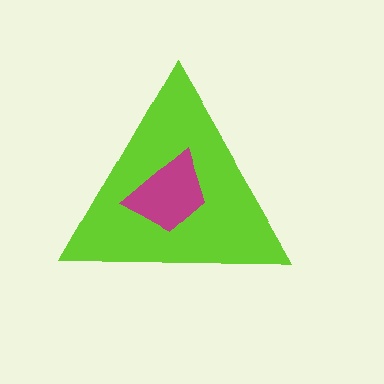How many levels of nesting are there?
2.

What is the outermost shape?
The lime triangle.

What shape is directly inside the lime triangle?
The magenta trapezoid.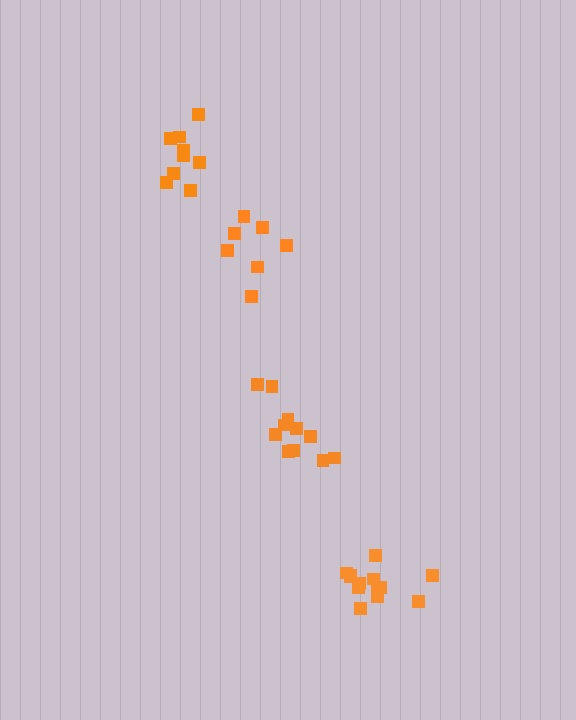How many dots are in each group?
Group 1: 11 dots, Group 2: 9 dots, Group 3: 13 dots, Group 4: 7 dots (40 total).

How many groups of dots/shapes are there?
There are 4 groups.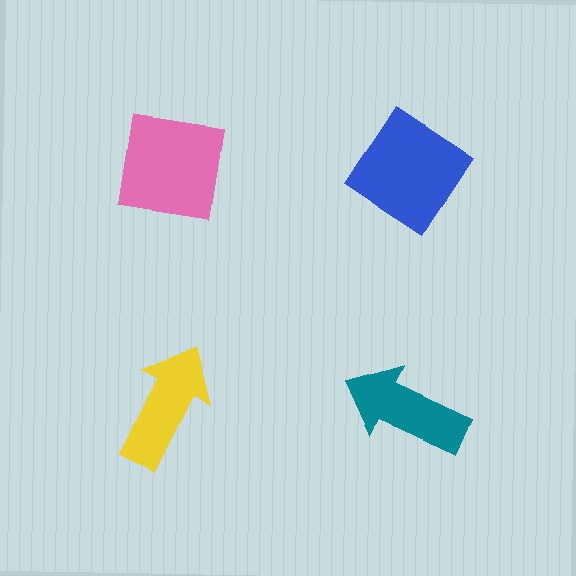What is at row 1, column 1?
A pink square.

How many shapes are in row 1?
2 shapes.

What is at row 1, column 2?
A blue diamond.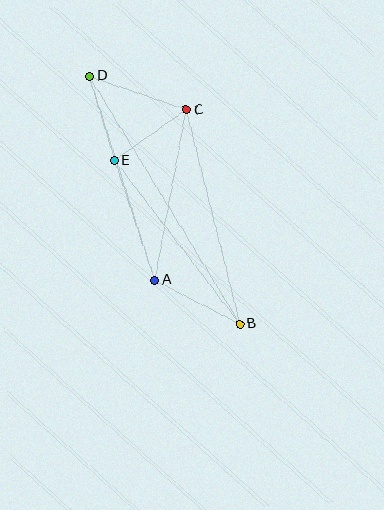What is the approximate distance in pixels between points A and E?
The distance between A and E is approximately 126 pixels.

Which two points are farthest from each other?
Points B and D are farthest from each other.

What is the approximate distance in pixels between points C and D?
The distance between C and D is approximately 102 pixels.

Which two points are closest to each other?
Points D and E are closest to each other.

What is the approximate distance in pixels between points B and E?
The distance between B and E is approximately 206 pixels.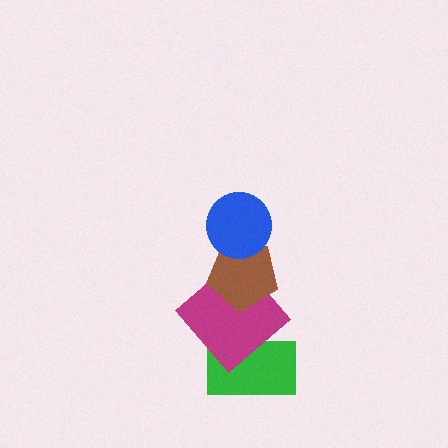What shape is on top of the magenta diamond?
The brown pentagon is on top of the magenta diamond.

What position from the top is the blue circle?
The blue circle is 1st from the top.